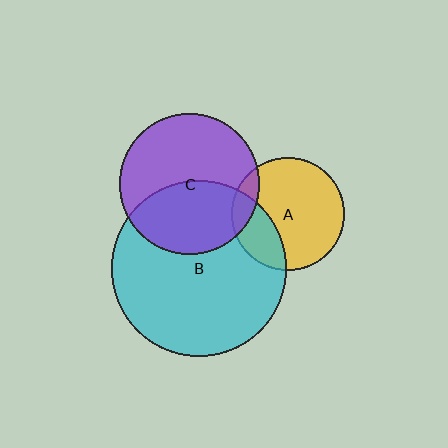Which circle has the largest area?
Circle B (cyan).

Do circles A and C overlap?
Yes.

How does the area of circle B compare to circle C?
Approximately 1.6 times.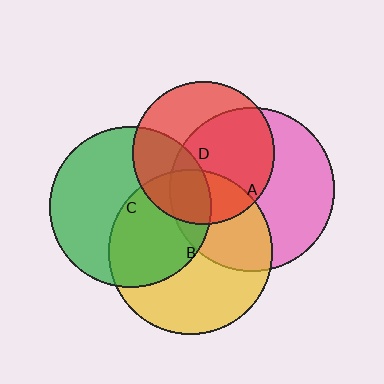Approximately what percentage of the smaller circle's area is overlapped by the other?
Approximately 25%.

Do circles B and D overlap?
Yes.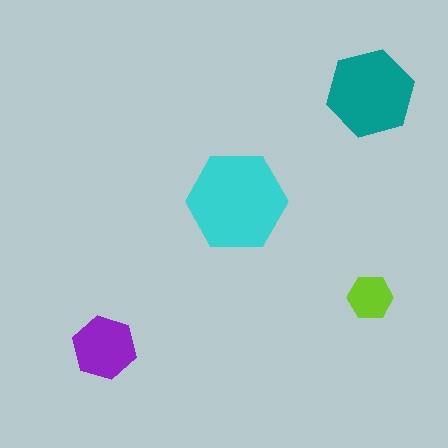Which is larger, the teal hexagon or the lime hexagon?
The teal one.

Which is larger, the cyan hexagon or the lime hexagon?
The cyan one.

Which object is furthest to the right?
The teal hexagon is rightmost.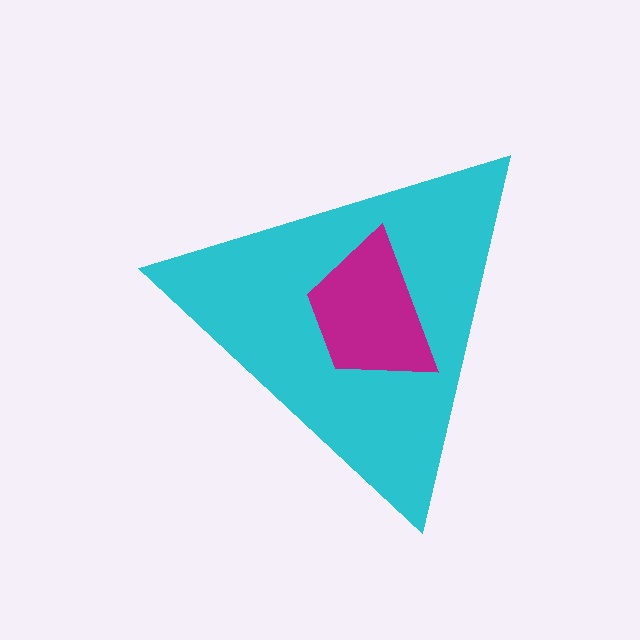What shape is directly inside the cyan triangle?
The magenta trapezoid.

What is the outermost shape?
The cyan triangle.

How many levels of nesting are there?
2.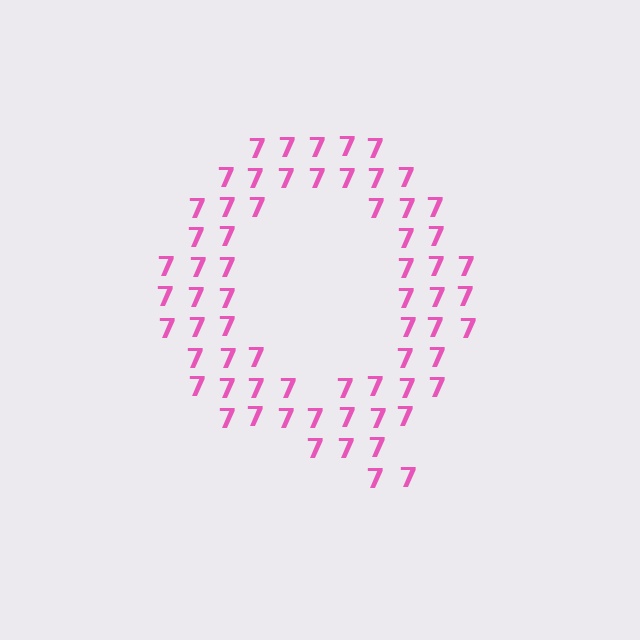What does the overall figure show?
The overall figure shows the letter Q.